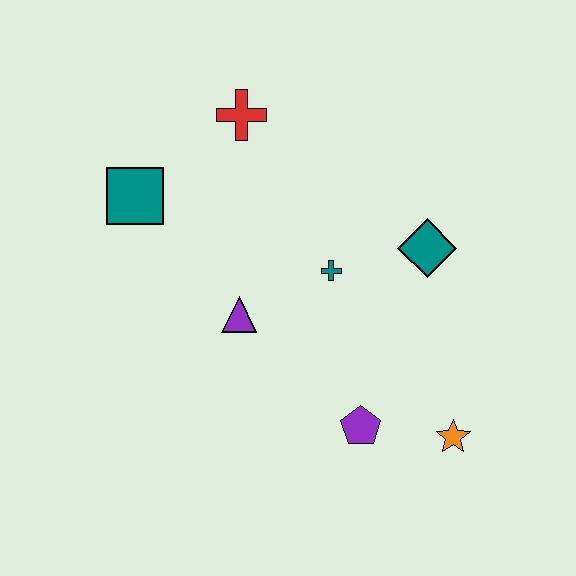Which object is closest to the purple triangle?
The teal cross is closest to the purple triangle.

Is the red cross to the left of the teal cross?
Yes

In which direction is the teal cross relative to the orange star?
The teal cross is above the orange star.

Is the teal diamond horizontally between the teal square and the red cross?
No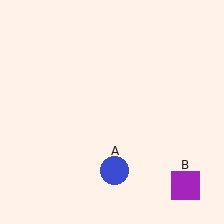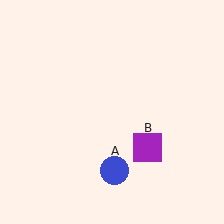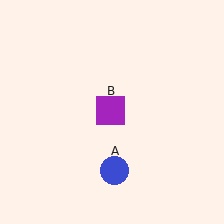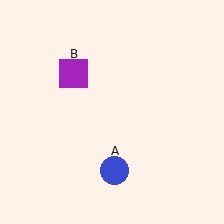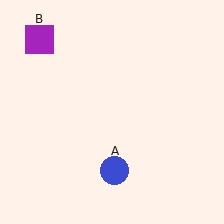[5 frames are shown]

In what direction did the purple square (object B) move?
The purple square (object B) moved up and to the left.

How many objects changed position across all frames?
1 object changed position: purple square (object B).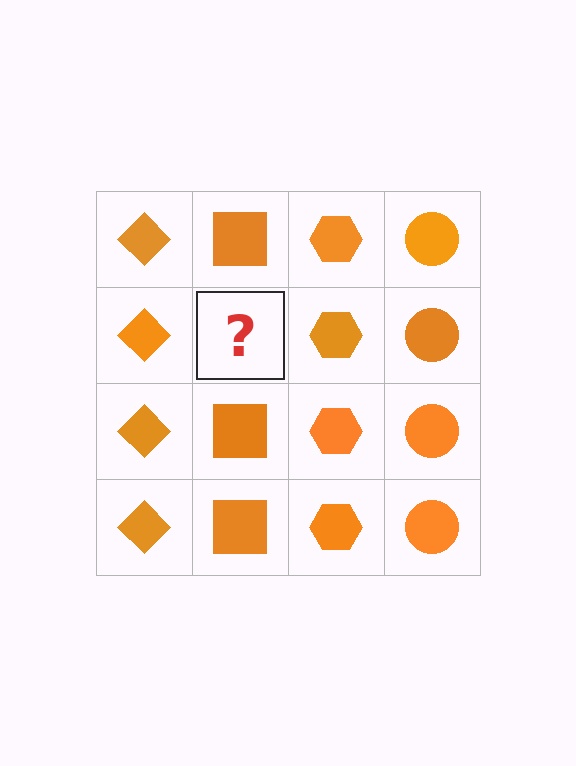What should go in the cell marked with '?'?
The missing cell should contain an orange square.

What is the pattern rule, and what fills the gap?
The rule is that each column has a consistent shape. The gap should be filled with an orange square.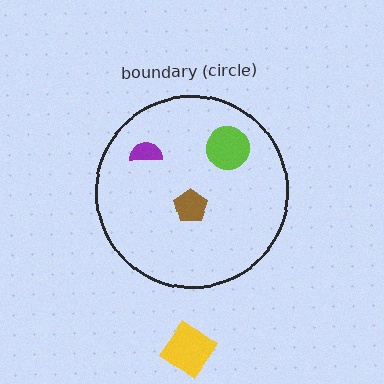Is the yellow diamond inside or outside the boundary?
Outside.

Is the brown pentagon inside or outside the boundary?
Inside.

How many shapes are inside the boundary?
3 inside, 1 outside.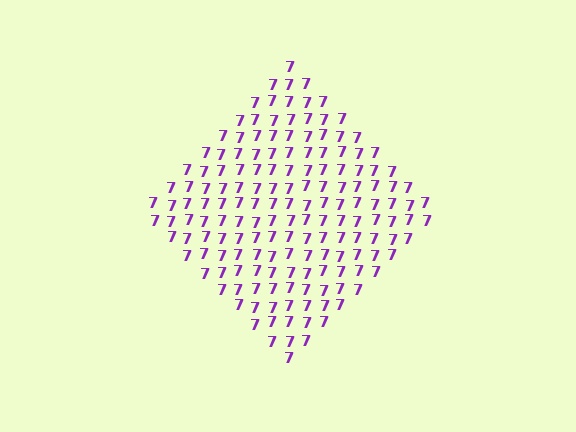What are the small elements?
The small elements are digit 7's.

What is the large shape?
The large shape is a diamond.